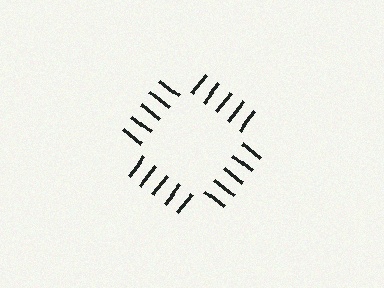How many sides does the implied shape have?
4 sides — the line-ends trace a square.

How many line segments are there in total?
20 — 5 along each of the 4 edges.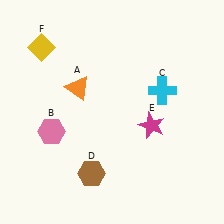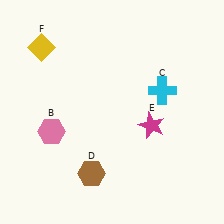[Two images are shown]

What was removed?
The orange triangle (A) was removed in Image 2.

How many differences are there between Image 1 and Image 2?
There is 1 difference between the two images.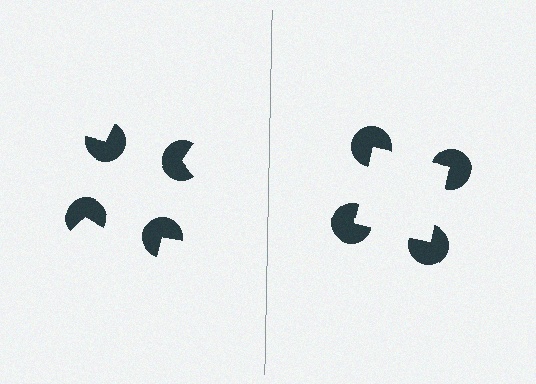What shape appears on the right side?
An illusory square.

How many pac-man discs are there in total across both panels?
8 — 4 on each side.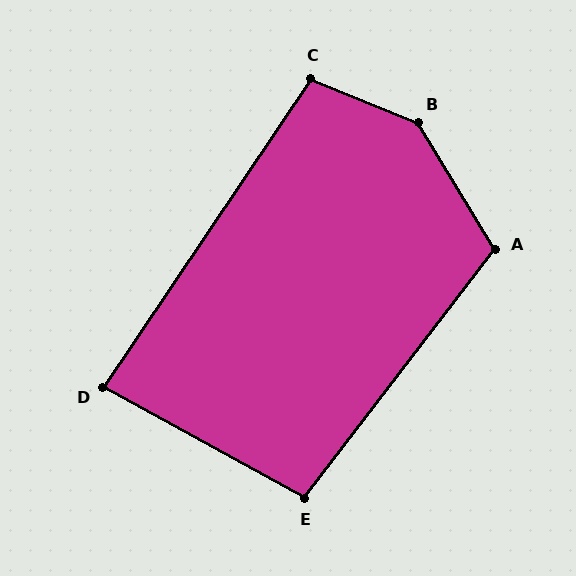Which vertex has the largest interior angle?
B, at approximately 143 degrees.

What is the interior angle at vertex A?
Approximately 111 degrees (obtuse).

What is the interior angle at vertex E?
Approximately 99 degrees (obtuse).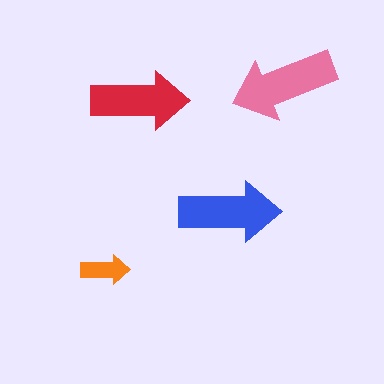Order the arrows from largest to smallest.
the pink one, the blue one, the red one, the orange one.